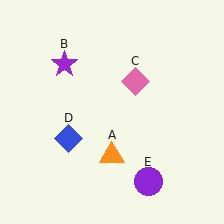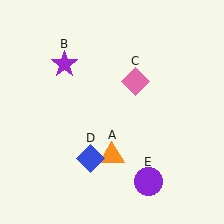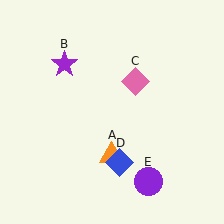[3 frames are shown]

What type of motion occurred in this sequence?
The blue diamond (object D) rotated counterclockwise around the center of the scene.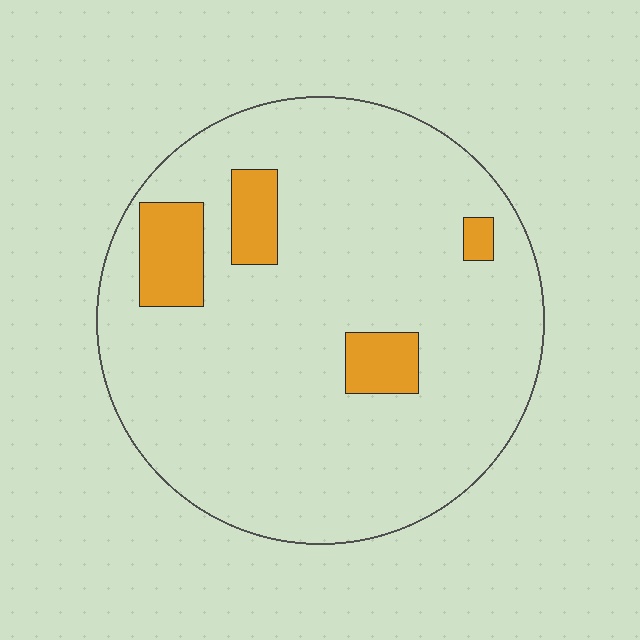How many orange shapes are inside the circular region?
4.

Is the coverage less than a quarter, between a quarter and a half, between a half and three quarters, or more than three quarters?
Less than a quarter.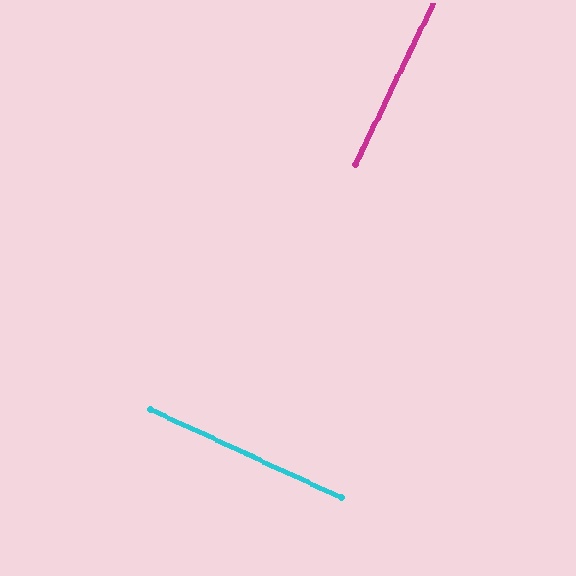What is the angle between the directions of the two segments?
Approximately 89 degrees.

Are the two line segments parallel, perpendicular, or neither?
Perpendicular — they meet at approximately 89°.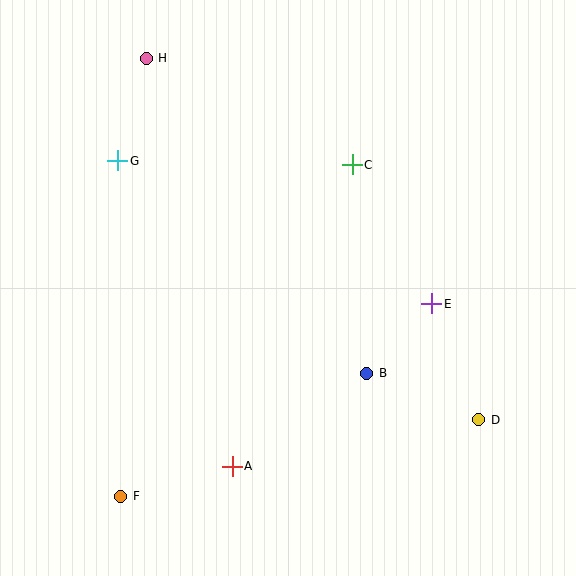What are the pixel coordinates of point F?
Point F is at (121, 496).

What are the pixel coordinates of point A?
Point A is at (232, 466).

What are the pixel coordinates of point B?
Point B is at (367, 373).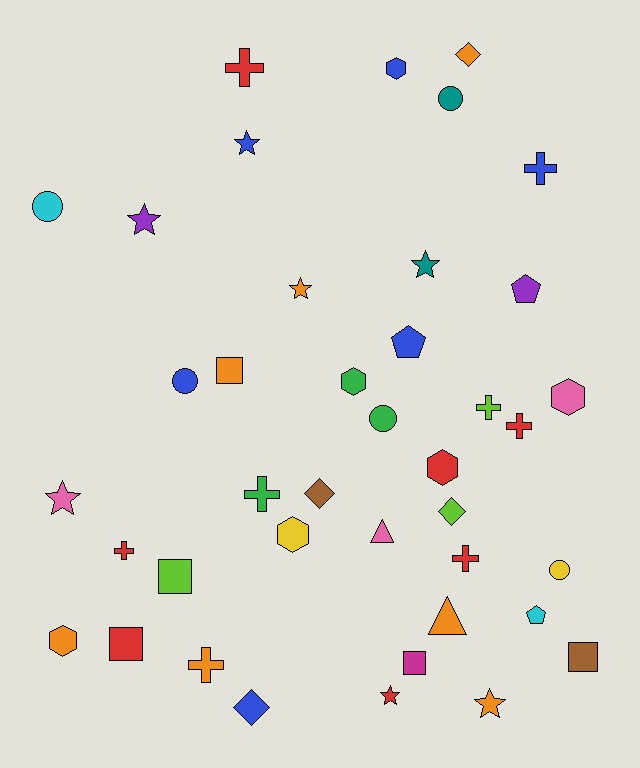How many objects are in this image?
There are 40 objects.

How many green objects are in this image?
There are 3 green objects.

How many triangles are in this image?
There are 2 triangles.